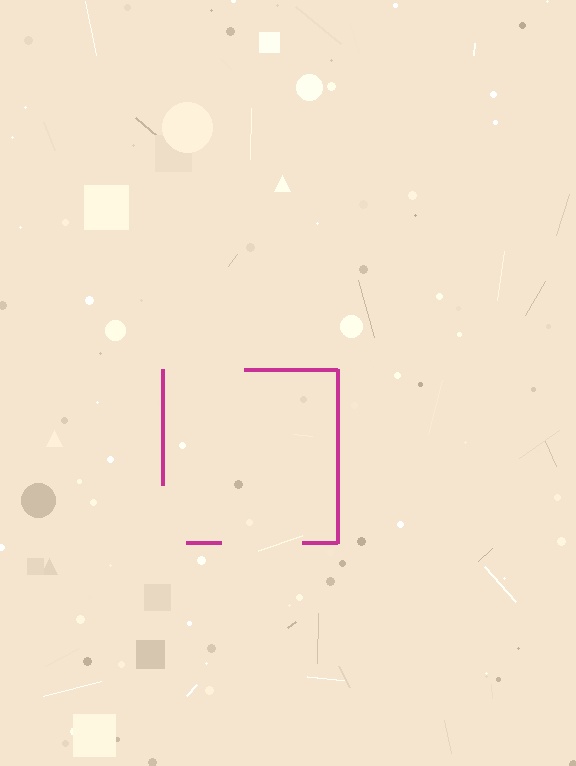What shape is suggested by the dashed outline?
The dashed outline suggests a square.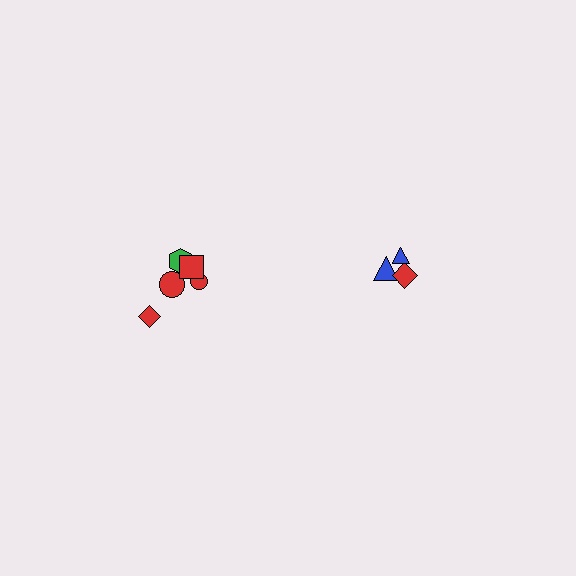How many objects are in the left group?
There are 5 objects.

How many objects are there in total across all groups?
There are 8 objects.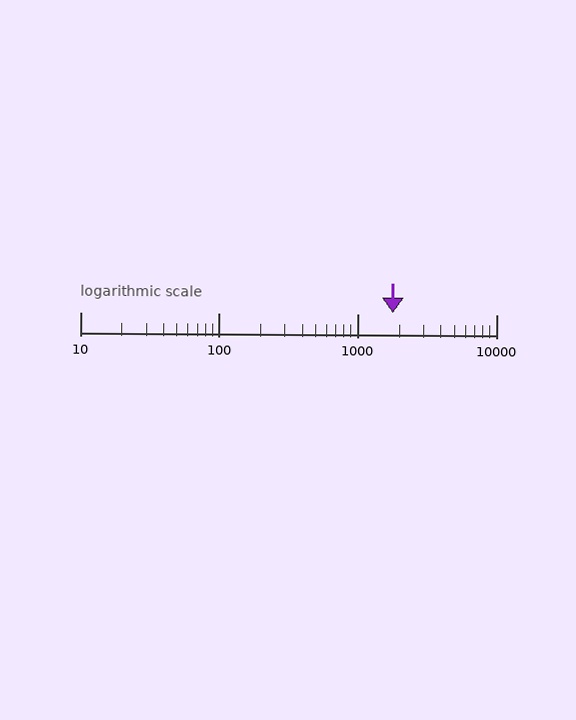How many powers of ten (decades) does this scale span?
The scale spans 3 decades, from 10 to 10000.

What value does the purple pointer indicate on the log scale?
The pointer indicates approximately 1800.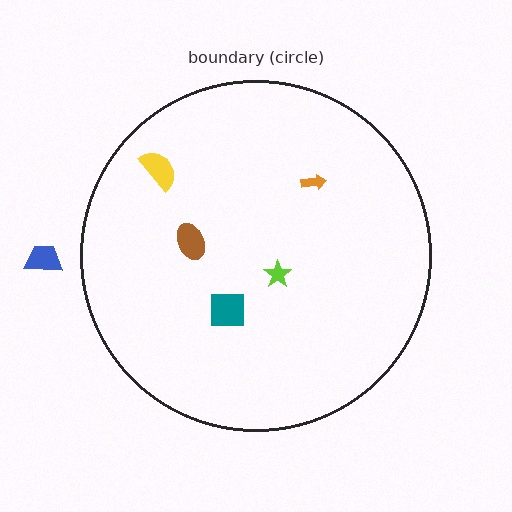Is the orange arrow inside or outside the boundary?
Inside.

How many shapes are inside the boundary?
5 inside, 1 outside.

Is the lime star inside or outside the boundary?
Inside.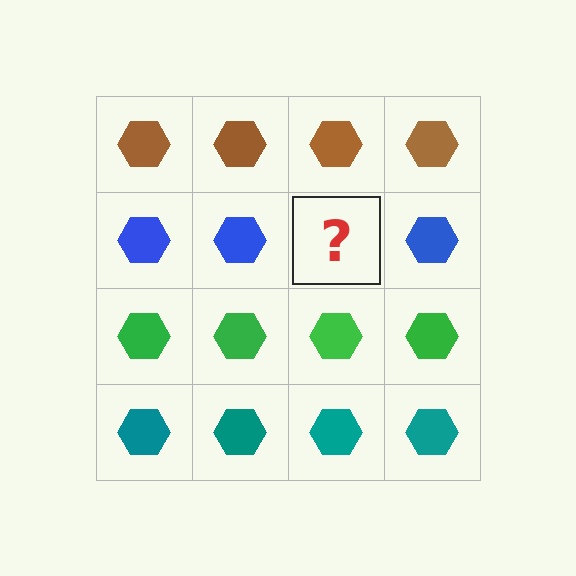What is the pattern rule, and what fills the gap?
The rule is that each row has a consistent color. The gap should be filled with a blue hexagon.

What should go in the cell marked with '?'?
The missing cell should contain a blue hexagon.